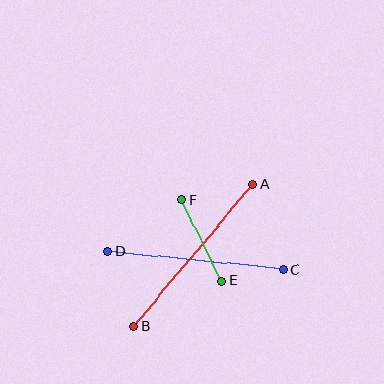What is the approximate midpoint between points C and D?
The midpoint is at approximately (196, 260) pixels.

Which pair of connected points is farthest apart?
Points A and B are farthest apart.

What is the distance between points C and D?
The distance is approximately 177 pixels.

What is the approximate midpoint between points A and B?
The midpoint is at approximately (193, 255) pixels.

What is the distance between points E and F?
The distance is approximately 90 pixels.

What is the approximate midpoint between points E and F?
The midpoint is at approximately (202, 240) pixels.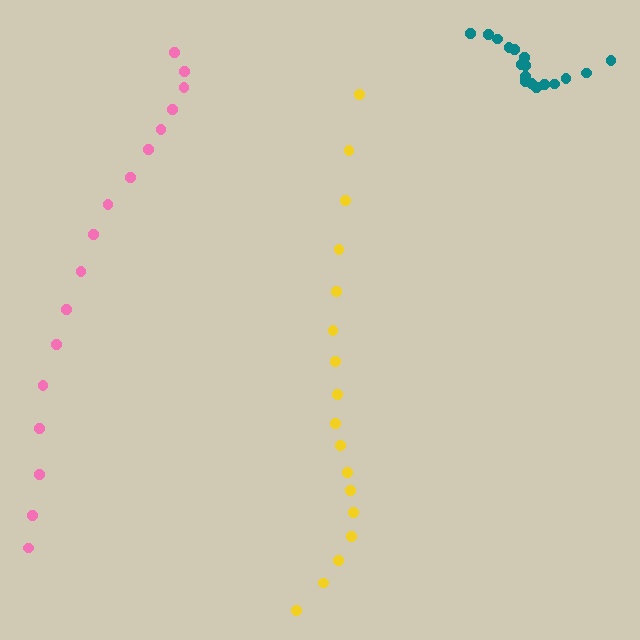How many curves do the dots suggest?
There are 3 distinct paths.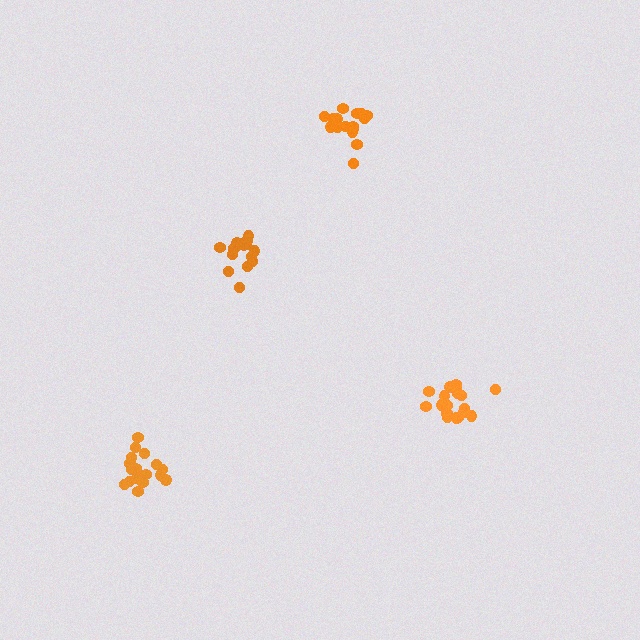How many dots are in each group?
Group 1: 16 dots, Group 2: 18 dots, Group 3: 18 dots, Group 4: 18 dots (70 total).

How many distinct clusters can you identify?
There are 4 distinct clusters.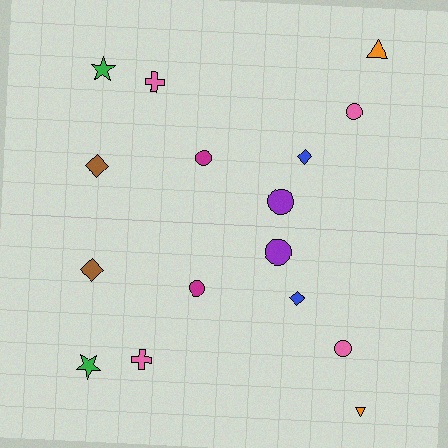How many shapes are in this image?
There are 16 shapes in this image.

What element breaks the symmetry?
The orange triangle on the bottom side has a different size than its mirror counterpart.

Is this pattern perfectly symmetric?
No, the pattern is not perfectly symmetric. The orange triangle on the bottom side has a different size than its mirror counterpart.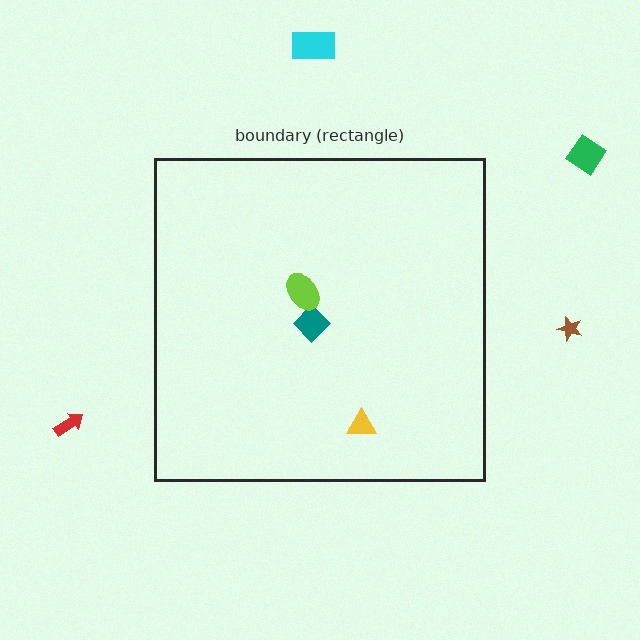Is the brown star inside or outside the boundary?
Outside.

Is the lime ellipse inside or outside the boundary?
Inside.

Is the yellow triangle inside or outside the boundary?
Inside.